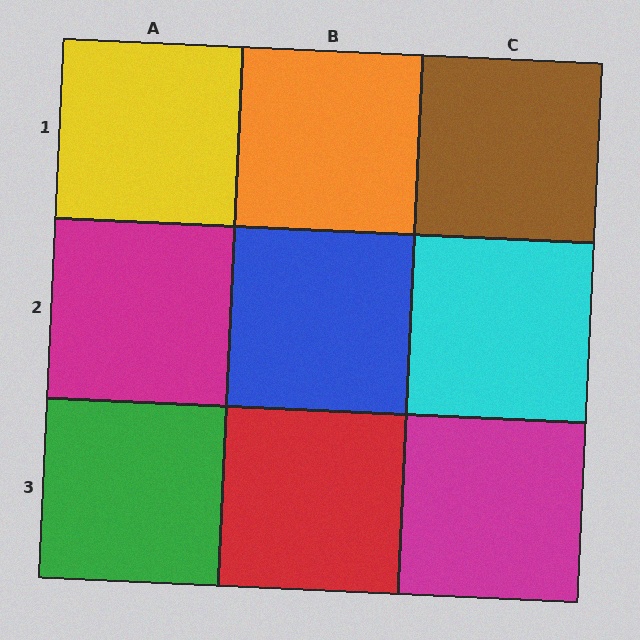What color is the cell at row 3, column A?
Green.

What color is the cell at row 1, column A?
Yellow.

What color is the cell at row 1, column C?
Brown.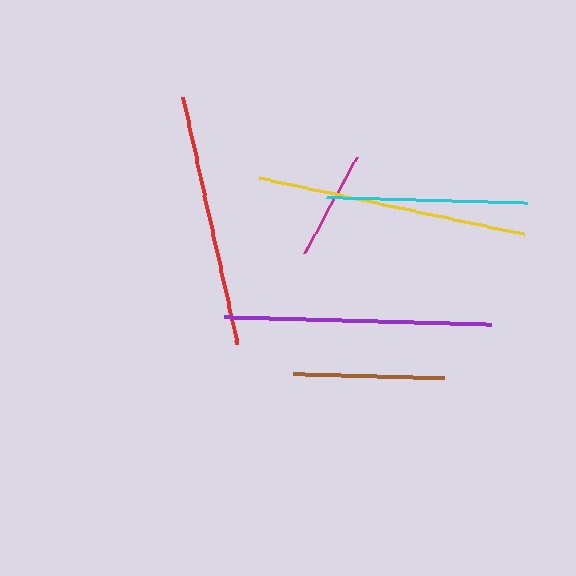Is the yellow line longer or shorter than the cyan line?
The yellow line is longer than the cyan line.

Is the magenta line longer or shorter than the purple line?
The purple line is longer than the magenta line.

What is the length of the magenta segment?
The magenta segment is approximately 110 pixels long.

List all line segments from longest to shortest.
From longest to shortest: yellow, purple, red, cyan, brown, magenta.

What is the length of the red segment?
The red segment is approximately 252 pixels long.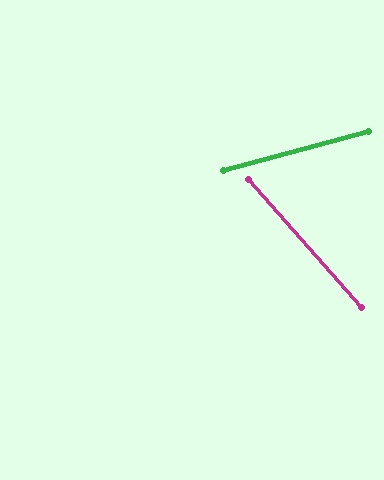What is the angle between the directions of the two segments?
Approximately 63 degrees.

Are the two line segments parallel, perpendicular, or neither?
Neither parallel nor perpendicular — they differ by about 63°.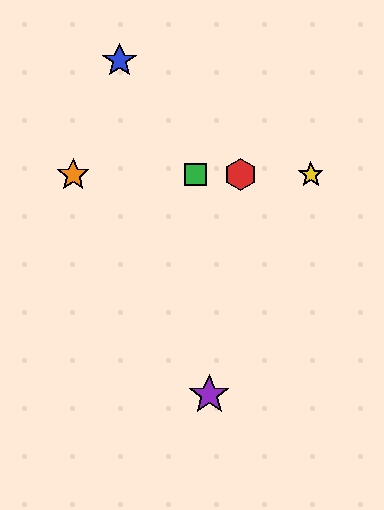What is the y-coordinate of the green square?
The green square is at y≈175.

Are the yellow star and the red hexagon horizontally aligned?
Yes, both are at y≈175.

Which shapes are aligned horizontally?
The red hexagon, the green square, the yellow star, the orange star are aligned horizontally.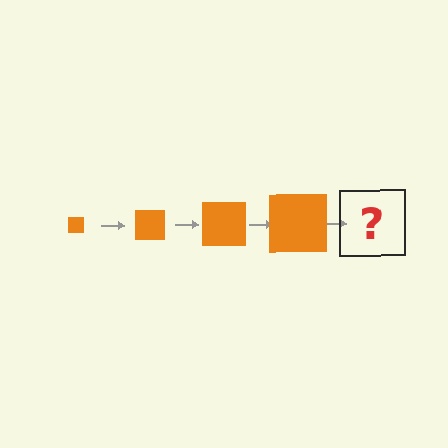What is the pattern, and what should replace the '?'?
The pattern is that the square gets progressively larger each step. The '?' should be an orange square, larger than the previous one.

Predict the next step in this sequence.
The next step is an orange square, larger than the previous one.